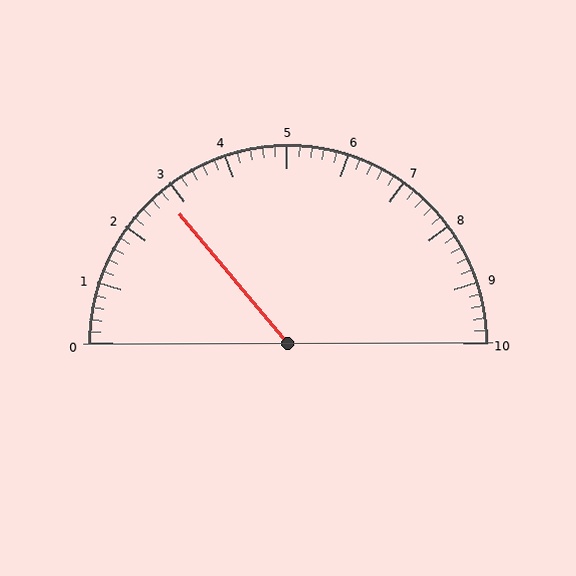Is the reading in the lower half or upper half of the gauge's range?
The reading is in the lower half of the range (0 to 10).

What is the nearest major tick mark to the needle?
The nearest major tick mark is 3.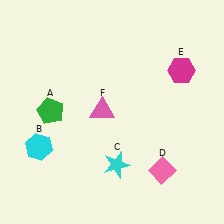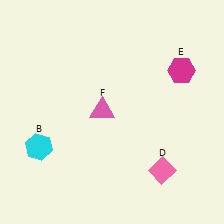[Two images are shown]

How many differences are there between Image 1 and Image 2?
There are 2 differences between the two images.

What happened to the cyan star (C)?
The cyan star (C) was removed in Image 2. It was in the bottom-right area of Image 1.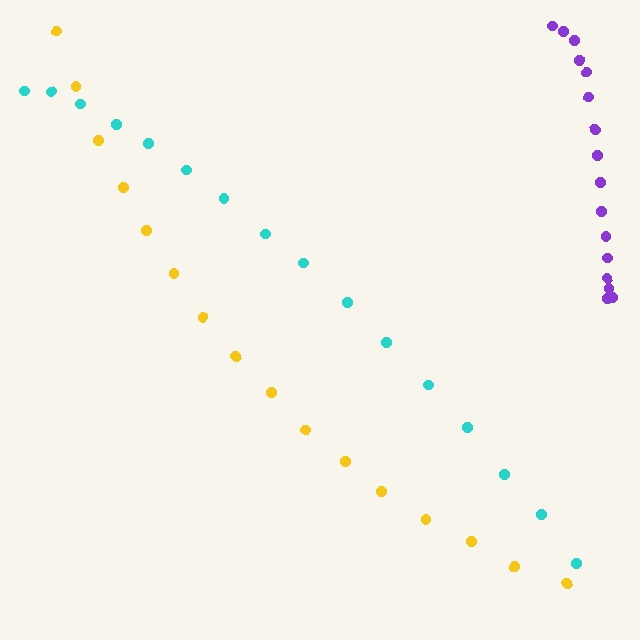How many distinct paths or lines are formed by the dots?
There are 3 distinct paths.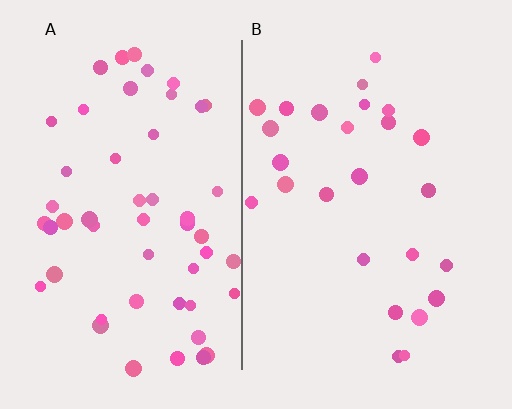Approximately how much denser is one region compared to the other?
Approximately 2.0× — region A over region B.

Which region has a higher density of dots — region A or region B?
A (the left).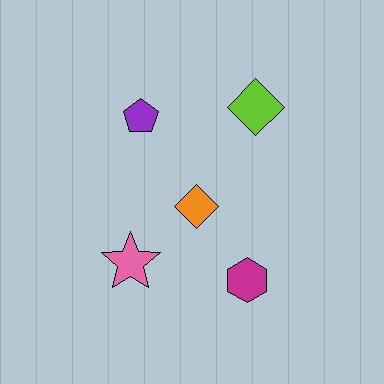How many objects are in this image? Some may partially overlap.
There are 5 objects.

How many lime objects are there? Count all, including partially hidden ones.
There is 1 lime object.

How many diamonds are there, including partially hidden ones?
There are 2 diamonds.